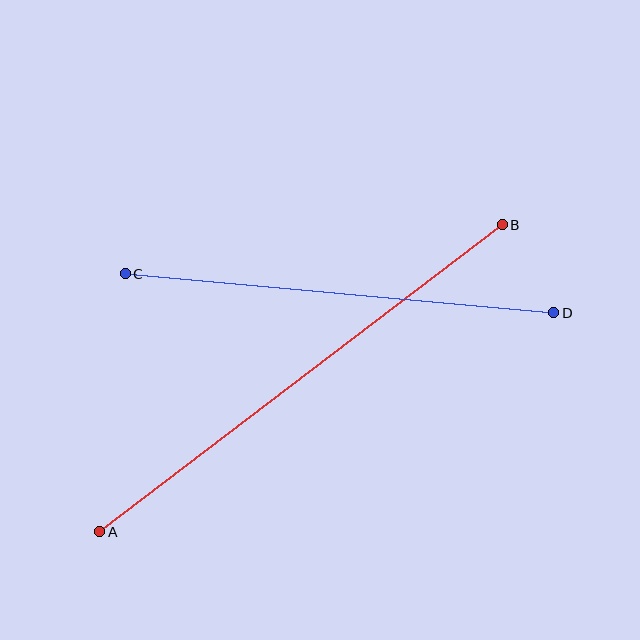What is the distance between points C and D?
The distance is approximately 430 pixels.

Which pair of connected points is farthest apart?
Points A and B are farthest apart.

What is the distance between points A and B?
The distance is approximately 506 pixels.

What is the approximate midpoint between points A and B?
The midpoint is at approximately (301, 378) pixels.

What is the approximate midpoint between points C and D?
The midpoint is at approximately (339, 293) pixels.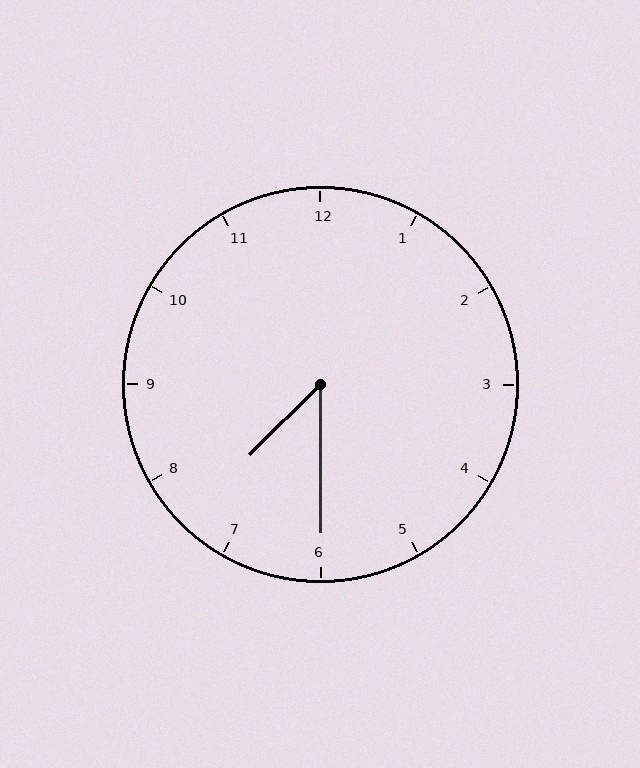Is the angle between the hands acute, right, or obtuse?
It is acute.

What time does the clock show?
7:30.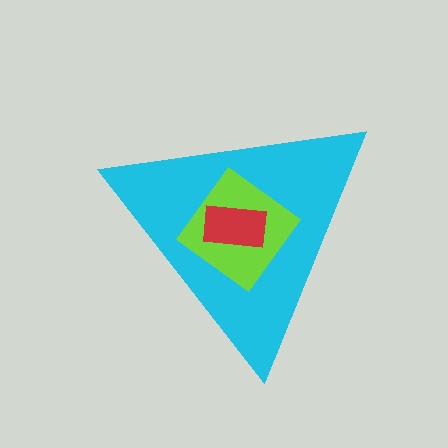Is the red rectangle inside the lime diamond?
Yes.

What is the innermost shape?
The red rectangle.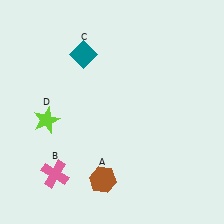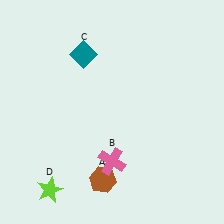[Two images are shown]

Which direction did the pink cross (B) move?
The pink cross (B) moved right.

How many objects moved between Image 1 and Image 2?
2 objects moved between the two images.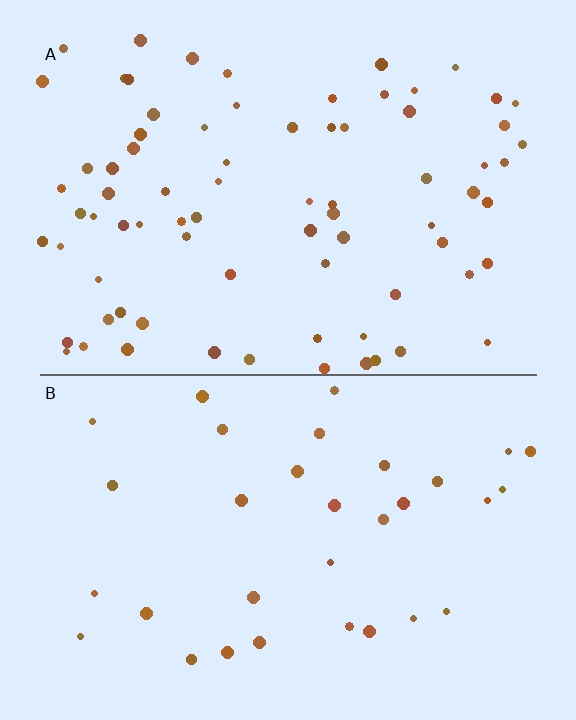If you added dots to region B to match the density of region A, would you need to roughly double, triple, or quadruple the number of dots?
Approximately double.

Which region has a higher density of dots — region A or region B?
A (the top).